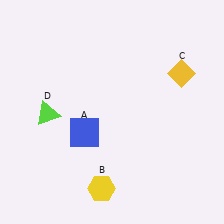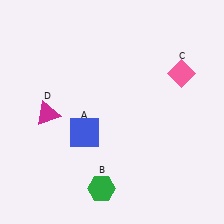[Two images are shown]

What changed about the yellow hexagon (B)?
In Image 1, B is yellow. In Image 2, it changed to green.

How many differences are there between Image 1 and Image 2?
There are 3 differences between the two images.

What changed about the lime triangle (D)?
In Image 1, D is lime. In Image 2, it changed to magenta.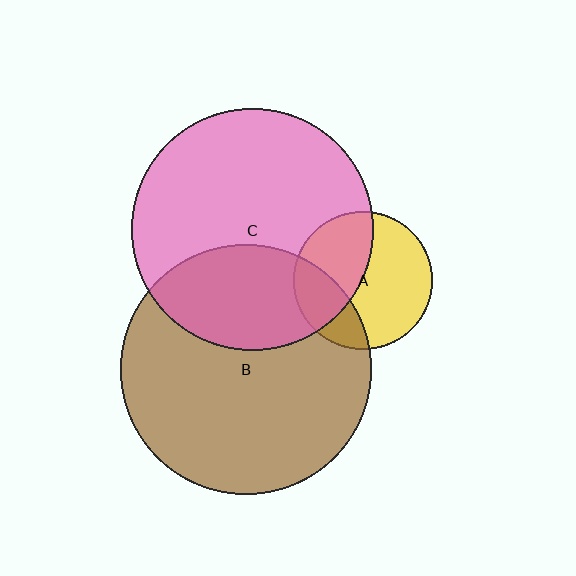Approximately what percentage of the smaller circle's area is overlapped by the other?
Approximately 25%.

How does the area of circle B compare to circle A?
Approximately 3.3 times.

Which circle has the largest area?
Circle B (brown).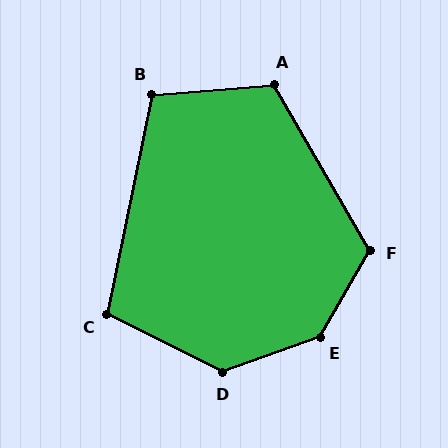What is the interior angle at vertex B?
Approximately 106 degrees (obtuse).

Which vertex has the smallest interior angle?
C, at approximately 105 degrees.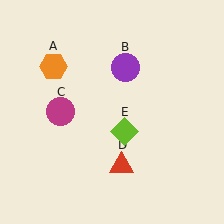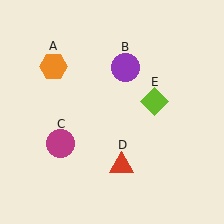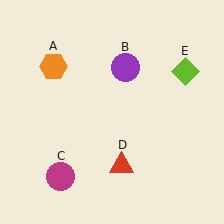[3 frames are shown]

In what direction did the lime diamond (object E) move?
The lime diamond (object E) moved up and to the right.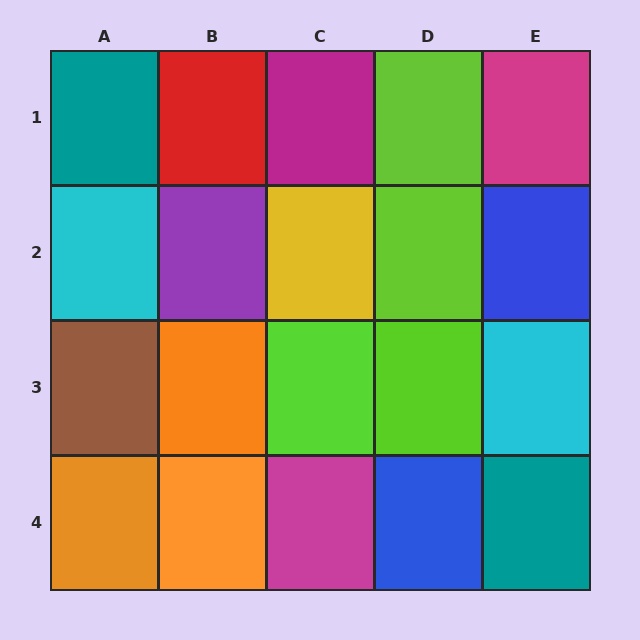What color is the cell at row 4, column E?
Teal.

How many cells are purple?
1 cell is purple.